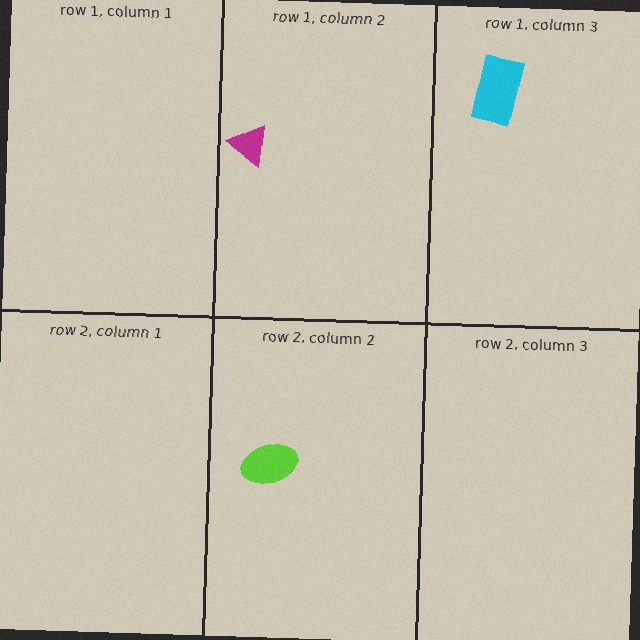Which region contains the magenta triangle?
The row 1, column 2 region.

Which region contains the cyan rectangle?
The row 1, column 3 region.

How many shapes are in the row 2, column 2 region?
1.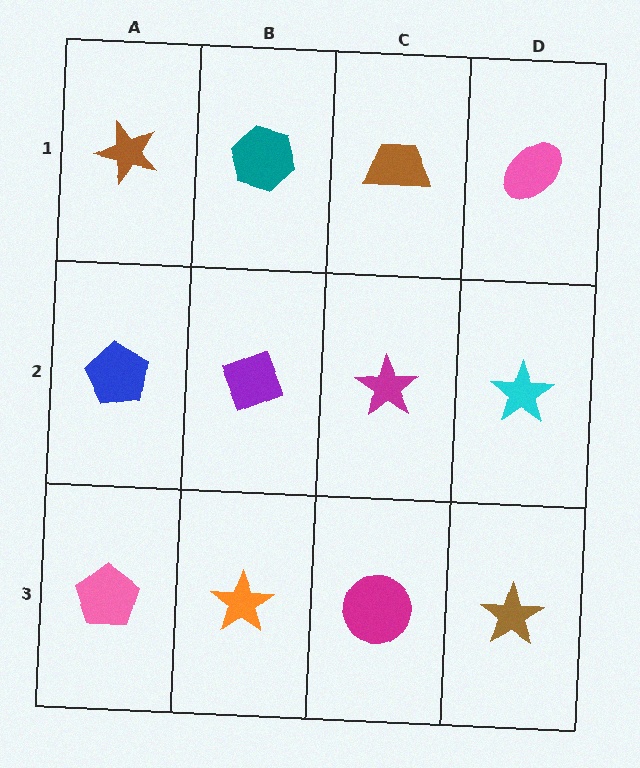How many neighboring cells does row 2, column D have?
3.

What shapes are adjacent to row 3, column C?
A magenta star (row 2, column C), an orange star (row 3, column B), a brown star (row 3, column D).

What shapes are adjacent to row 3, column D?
A cyan star (row 2, column D), a magenta circle (row 3, column C).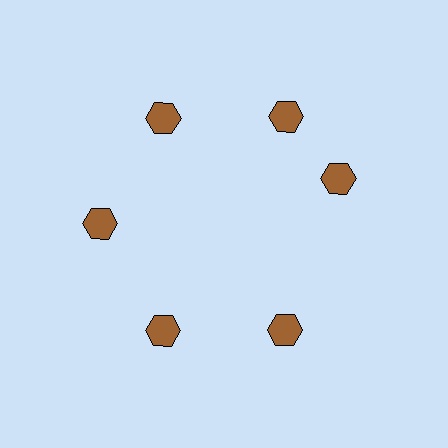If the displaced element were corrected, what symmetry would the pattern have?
It would have 6-fold rotational symmetry — the pattern would map onto itself every 60 degrees.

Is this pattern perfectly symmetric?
No. The 6 brown hexagons are arranged in a ring, but one element near the 3 o'clock position is rotated out of alignment along the ring, breaking the 6-fold rotational symmetry.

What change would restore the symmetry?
The symmetry would be restored by rotating it back into even spacing with its neighbors so that all 6 hexagons sit at equal angles and equal distance from the center.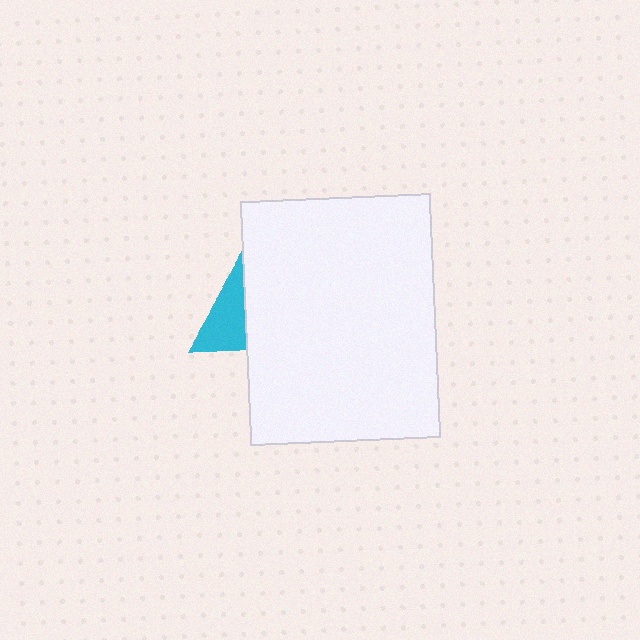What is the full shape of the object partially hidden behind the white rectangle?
The partially hidden object is a cyan triangle.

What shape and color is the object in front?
The object in front is a white rectangle.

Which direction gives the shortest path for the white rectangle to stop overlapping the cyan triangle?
Moving right gives the shortest separation.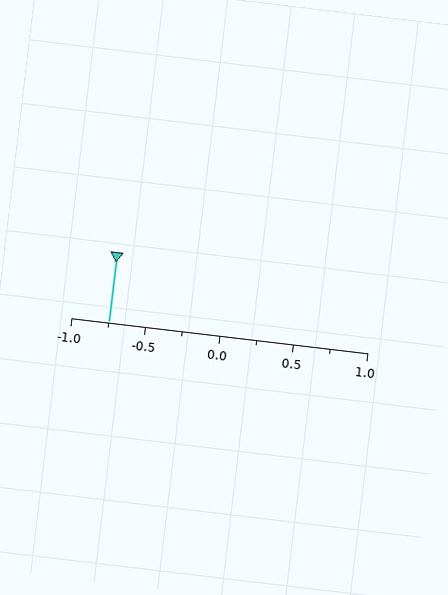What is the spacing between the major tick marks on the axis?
The major ticks are spaced 0.5 apart.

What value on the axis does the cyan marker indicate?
The marker indicates approximately -0.75.